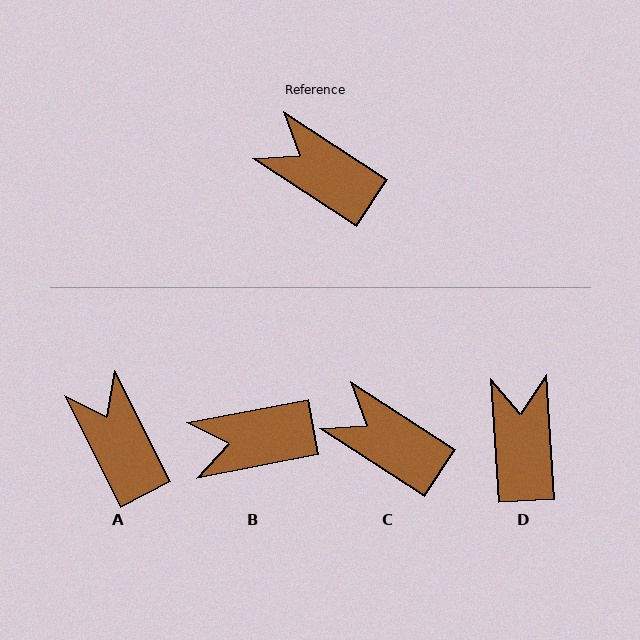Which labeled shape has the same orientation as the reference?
C.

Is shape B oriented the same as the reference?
No, it is off by about 44 degrees.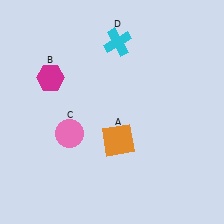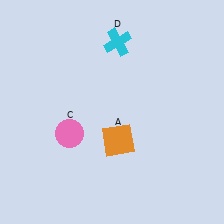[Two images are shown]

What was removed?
The magenta hexagon (B) was removed in Image 2.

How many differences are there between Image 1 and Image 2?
There is 1 difference between the two images.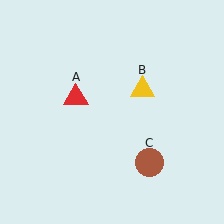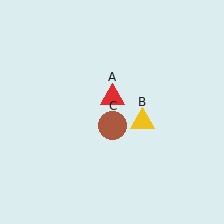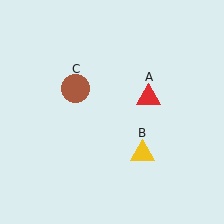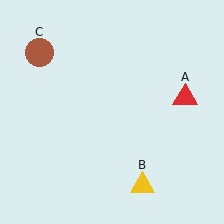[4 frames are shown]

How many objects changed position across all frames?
3 objects changed position: red triangle (object A), yellow triangle (object B), brown circle (object C).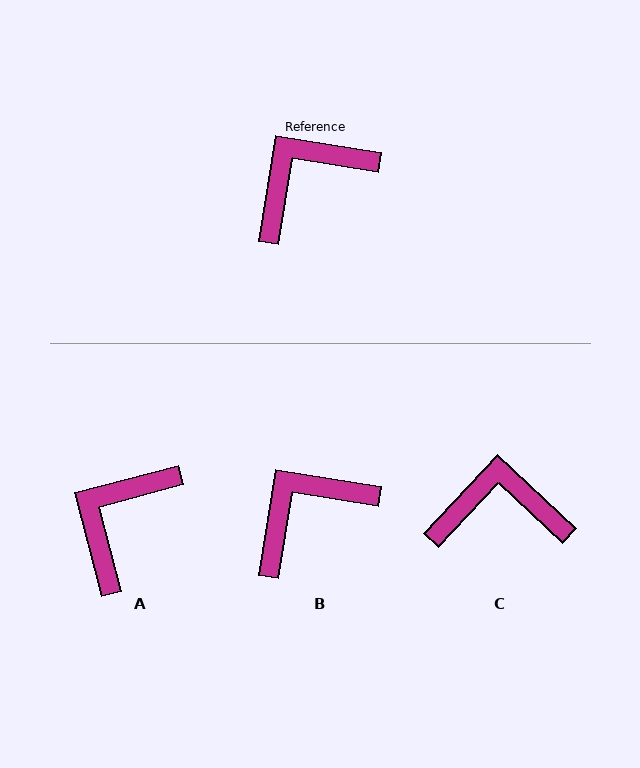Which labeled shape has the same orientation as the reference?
B.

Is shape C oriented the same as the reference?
No, it is off by about 34 degrees.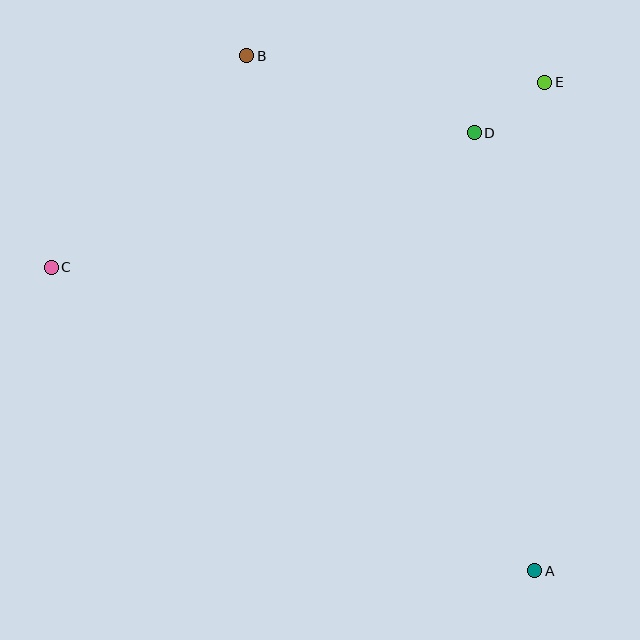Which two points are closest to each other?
Points D and E are closest to each other.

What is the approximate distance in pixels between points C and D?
The distance between C and D is approximately 444 pixels.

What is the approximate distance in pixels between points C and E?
The distance between C and E is approximately 527 pixels.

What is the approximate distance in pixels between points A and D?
The distance between A and D is approximately 442 pixels.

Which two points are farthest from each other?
Points A and B are farthest from each other.